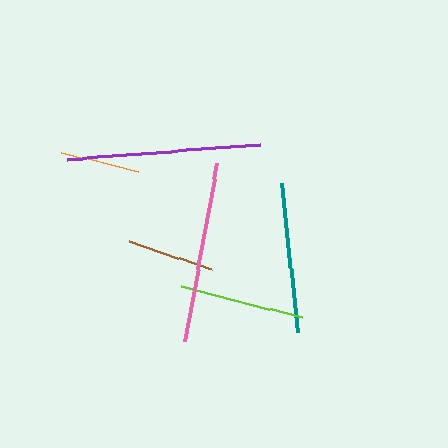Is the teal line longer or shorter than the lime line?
The teal line is longer than the lime line.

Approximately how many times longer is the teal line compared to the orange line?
The teal line is approximately 1.9 times the length of the orange line.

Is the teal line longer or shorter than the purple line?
The purple line is longer than the teal line.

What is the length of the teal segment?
The teal segment is approximately 150 pixels long.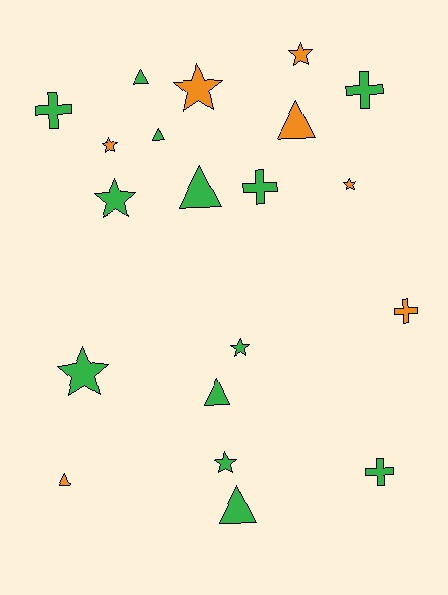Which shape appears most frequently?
Star, with 8 objects.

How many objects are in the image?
There are 20 objects.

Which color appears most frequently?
Green, with 13 objects.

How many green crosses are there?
There are 4 green crosses.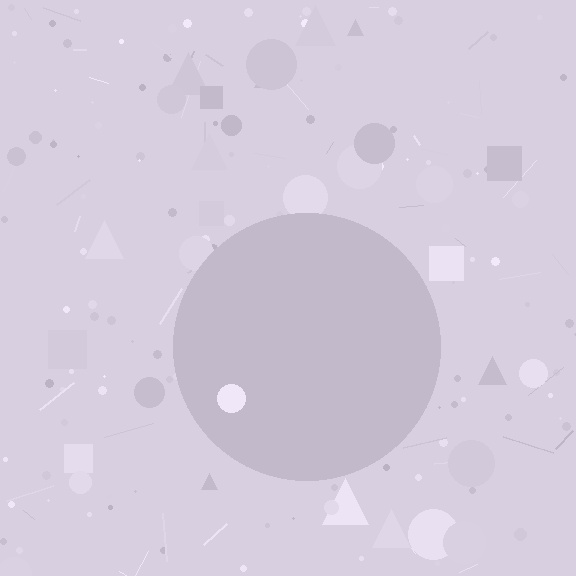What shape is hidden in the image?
A circle is hidden in the image.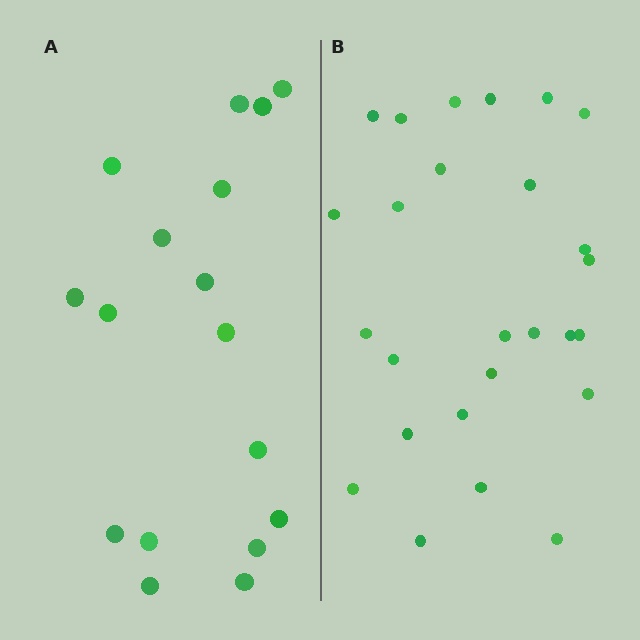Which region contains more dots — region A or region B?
Region B (the right region) has more dots.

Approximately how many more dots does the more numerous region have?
Region B has roughly 8 or so more dots than region A.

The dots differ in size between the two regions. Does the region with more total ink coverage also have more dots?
No. Region A has more total ink coverage because its dots are larger, but region B actually contains more individual dots. Total area can be misleading — the number of items is what matters here.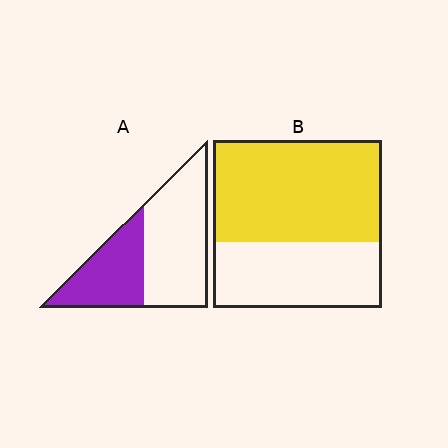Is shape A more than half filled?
No.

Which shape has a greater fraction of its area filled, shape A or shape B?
Shape B.